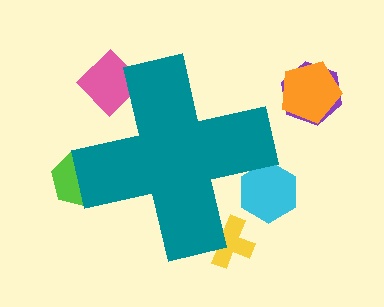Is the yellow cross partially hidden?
Yes, the yellow cross is partially hidden behind the teal cross.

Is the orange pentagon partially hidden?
No, the orange pentagon is fully visible.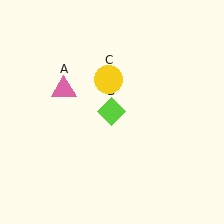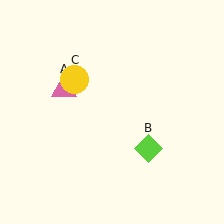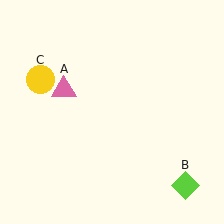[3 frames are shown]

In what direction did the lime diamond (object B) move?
The lime diamond (object B) moved down and to the right.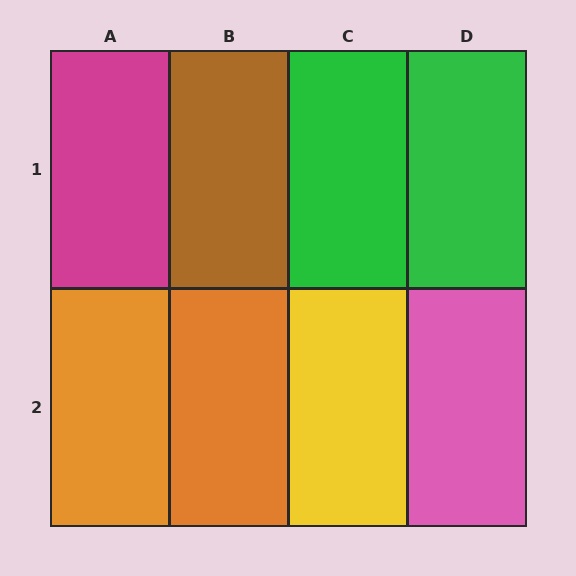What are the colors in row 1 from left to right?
Magenta, brown, green, green.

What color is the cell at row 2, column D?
Pink.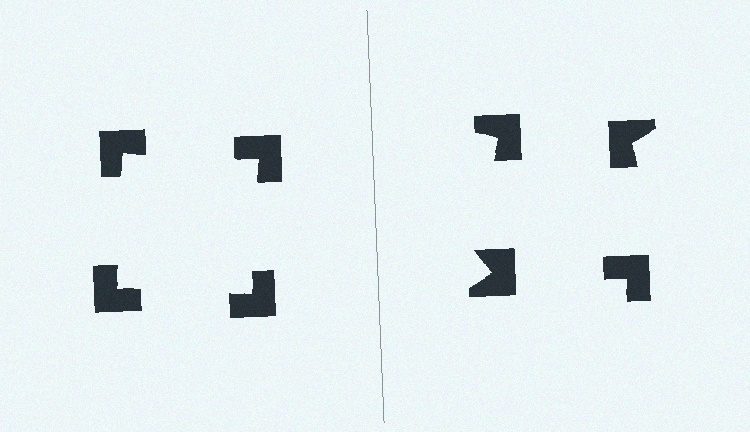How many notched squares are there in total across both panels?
8 — 4 on each side.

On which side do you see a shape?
An illusory square appears on the left side. On the right side the wedge cuts are rotated, so no coherent shape forms.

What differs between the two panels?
The notched squares are positioned identically on both sides; only the wedge orientations differ. On the left they align to a square; on the right they are misaligned.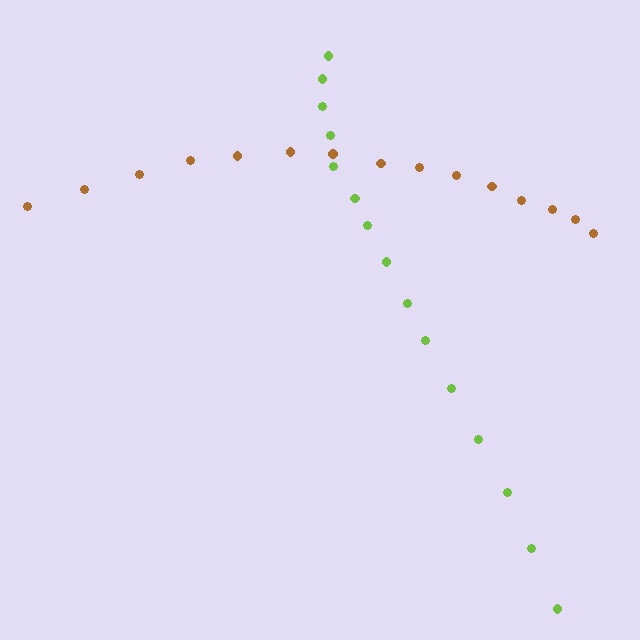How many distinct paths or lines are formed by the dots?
There are 2 distinct paths.